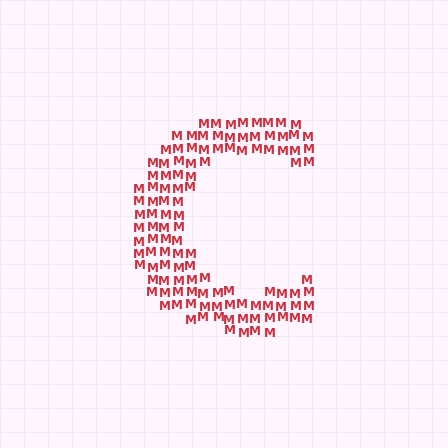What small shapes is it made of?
It is made of small letter M's.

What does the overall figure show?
The overall figure shows the letter C.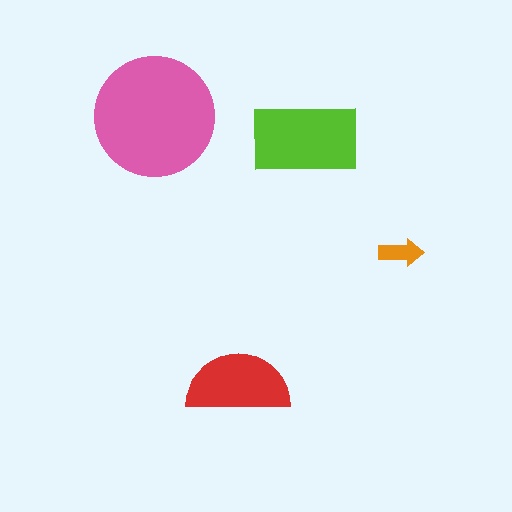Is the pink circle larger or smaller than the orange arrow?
Larger.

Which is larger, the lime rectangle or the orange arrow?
The lime rectangle.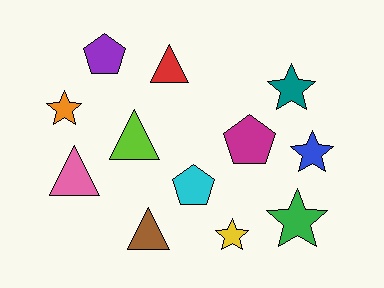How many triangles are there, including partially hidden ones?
There are 4 triangles.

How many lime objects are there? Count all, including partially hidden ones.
There is 1 lime object.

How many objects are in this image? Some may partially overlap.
There are 12 objects.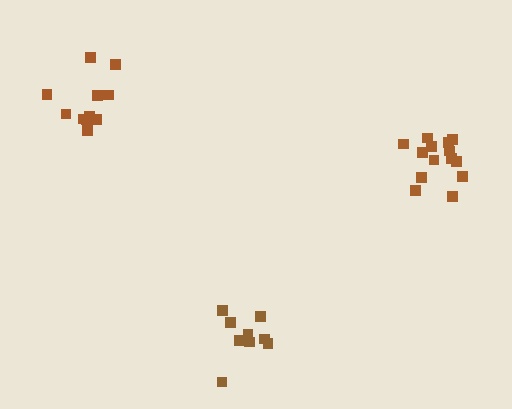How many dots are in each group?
Group 1: 14 dots, Group 2: 9 dots, Group 3: 11 dots (34 total).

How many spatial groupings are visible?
There are 3 spatial groupings.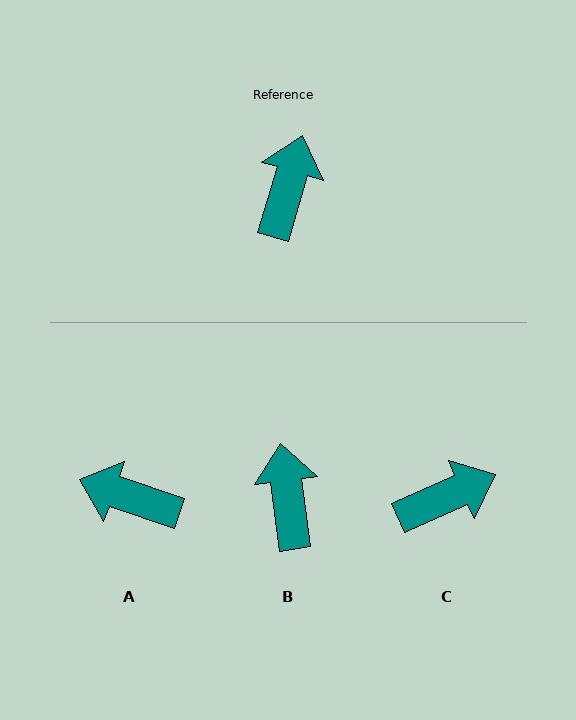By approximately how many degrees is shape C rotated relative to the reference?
Approximately 50 degrees clockwise.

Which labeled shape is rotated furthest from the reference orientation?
A, about 87 degrees away.